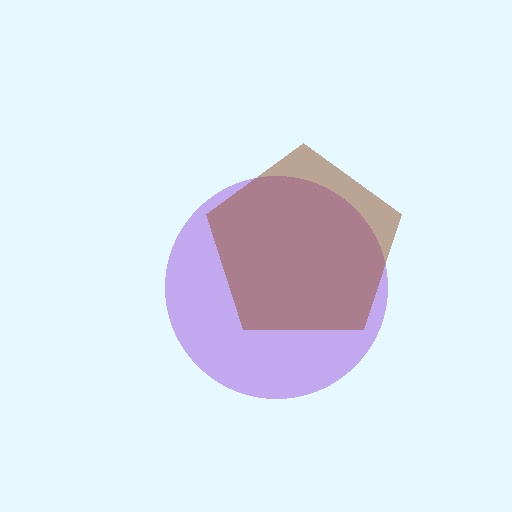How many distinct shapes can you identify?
There are 2 distinct shapes: a purple circle, a brown pentagon.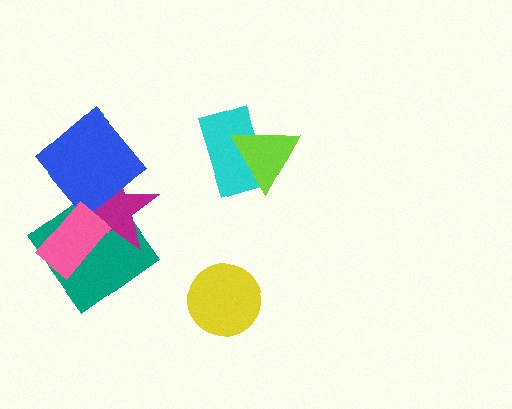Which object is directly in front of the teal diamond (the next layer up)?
The magenta star is directly in front of the teal diamond.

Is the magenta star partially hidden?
Yes, it is partially covered by another shape.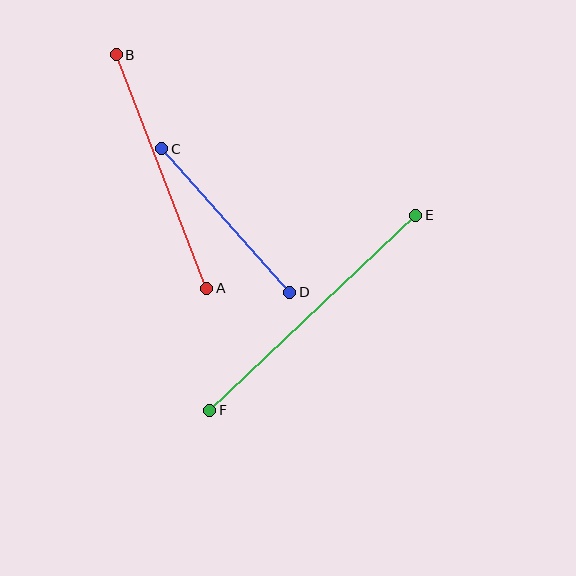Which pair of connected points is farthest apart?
Points E and F are farthest apart.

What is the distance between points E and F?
The distance is approximately 284 pixels.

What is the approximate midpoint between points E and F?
The midpoint is at approximately (313, 313) pixels.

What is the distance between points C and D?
The distance is approximately 192 pixels.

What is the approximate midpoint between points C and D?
The midpoint is at approximately (226, 220) pixels.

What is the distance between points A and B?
The distance is approximately 250 pixels.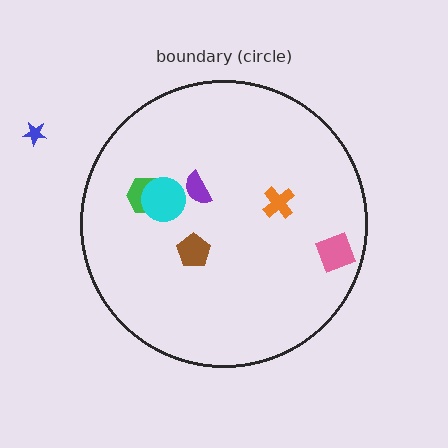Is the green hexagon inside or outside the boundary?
Inside.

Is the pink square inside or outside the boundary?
Inside.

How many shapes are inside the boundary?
6 inside, 1 outside.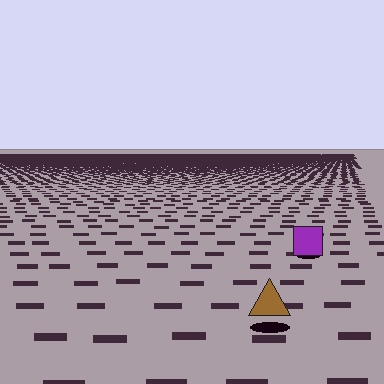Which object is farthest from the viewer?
The purple square is farthest from the viewer. It appears smaller and the ground texture around it is denser.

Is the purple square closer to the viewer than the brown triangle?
No. The brown triangle is closer — you can tell from the texture gradient: the ground texture is coarser near it.